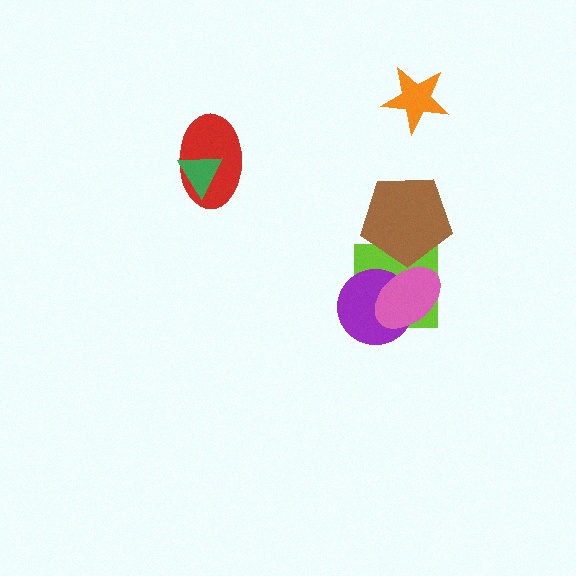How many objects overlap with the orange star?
0 objects overlap with the orange star.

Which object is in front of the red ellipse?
The green triangle is in front of the red ellipse.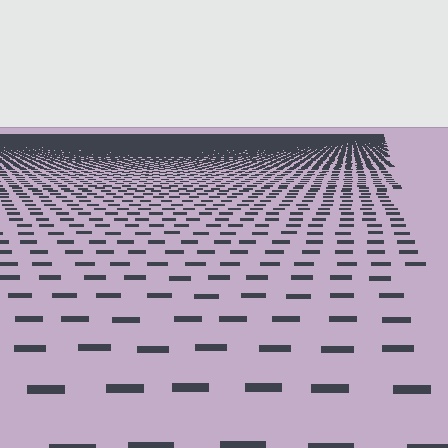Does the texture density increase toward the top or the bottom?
Density increases toward the top.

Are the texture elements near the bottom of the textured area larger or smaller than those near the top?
Larger. Near the bottom, elements are closer to the viewer and appear at a bigger on-screen size.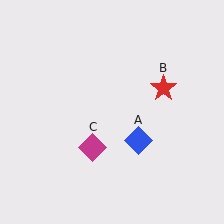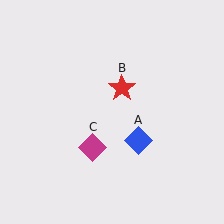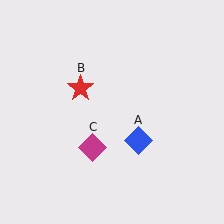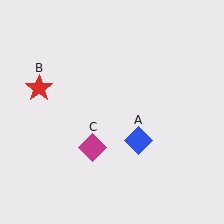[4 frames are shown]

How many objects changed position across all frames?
1 object changed position: red star (object B).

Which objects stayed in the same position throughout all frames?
Blue diamond (object A) and magenta diamond (object C) remained stationary.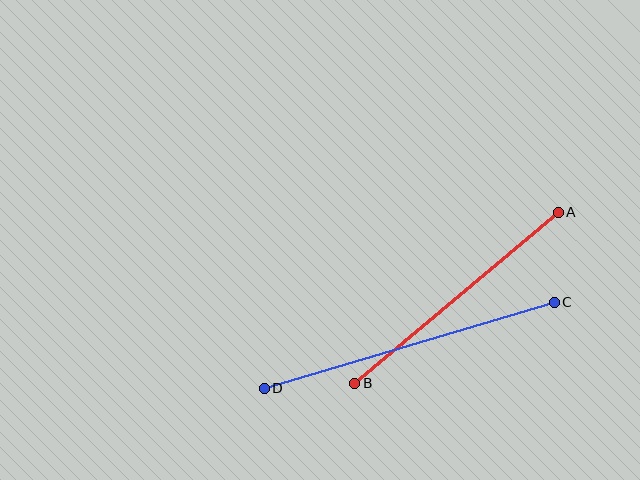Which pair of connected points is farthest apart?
Points C and D are farthest apart.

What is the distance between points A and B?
The distance is approximately 265 pixels.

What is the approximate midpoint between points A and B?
The midpoint is at approximately (457, 298) pixels.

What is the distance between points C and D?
The distance is approximately 302 pixels.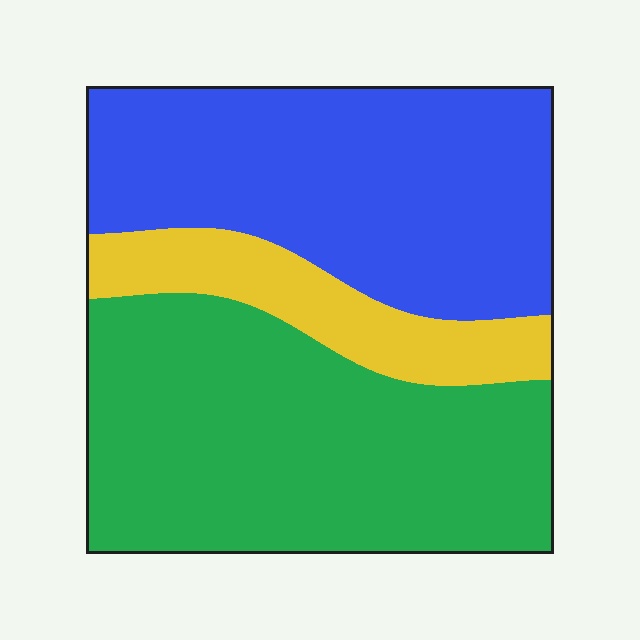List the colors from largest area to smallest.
From largest to smallest: green, blue, yellow.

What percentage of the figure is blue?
Blue covers around 40% of the figure.